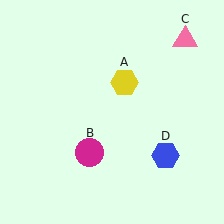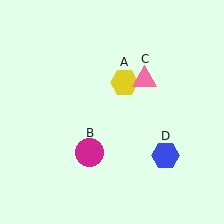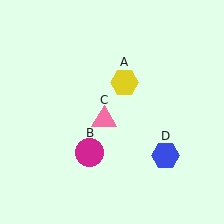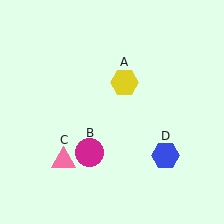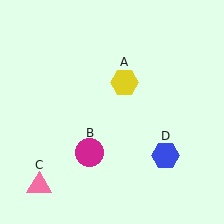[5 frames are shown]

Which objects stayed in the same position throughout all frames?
Yellow hexagon (object A) and magenta circle (object B) and blue hexagon (object D) remained stationary.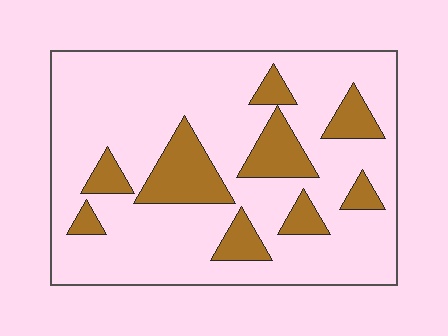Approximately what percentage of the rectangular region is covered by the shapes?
Approximately 20%.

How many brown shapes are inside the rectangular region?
9.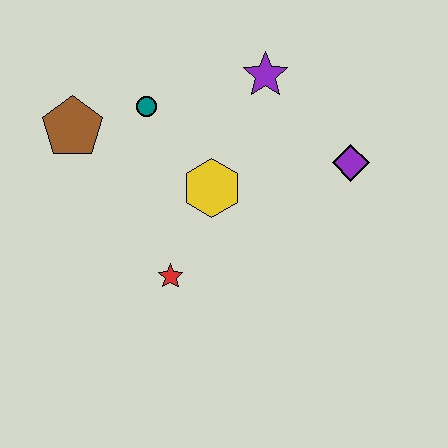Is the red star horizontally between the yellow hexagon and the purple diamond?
No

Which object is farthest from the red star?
The purple star is farthest from the red star.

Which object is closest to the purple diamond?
The purple star is closest to the purple diamond.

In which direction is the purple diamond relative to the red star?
The purple diamond is to the right of the red star.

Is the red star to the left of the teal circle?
No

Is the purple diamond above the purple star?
No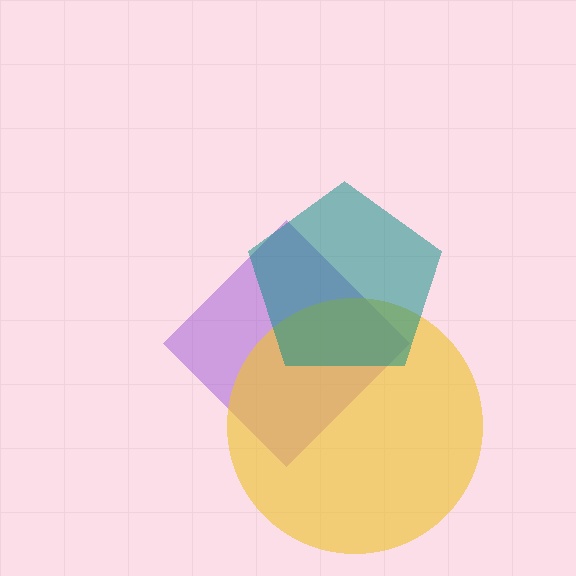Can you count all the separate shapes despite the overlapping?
Yes, there are 3 separate shapes.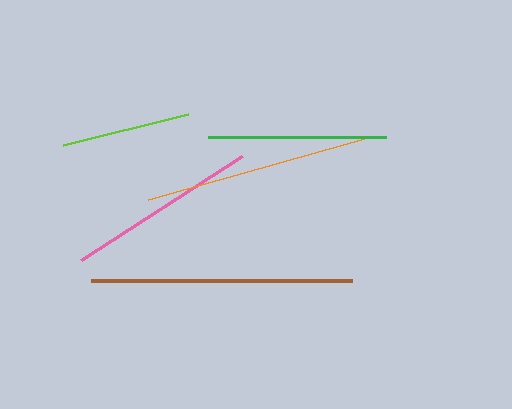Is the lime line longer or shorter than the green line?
The green line is longer than the lime line.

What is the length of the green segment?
The green segment is approximately 178 pixels long.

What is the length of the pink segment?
The pink segment is approximately 192 pixels long.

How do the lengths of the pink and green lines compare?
The pink and green lines are approximately the same length.